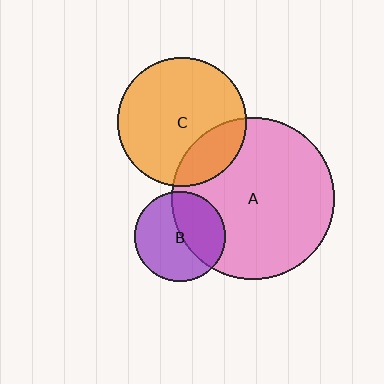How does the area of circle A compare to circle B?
Approximately 3.2 times.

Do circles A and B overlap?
Yes.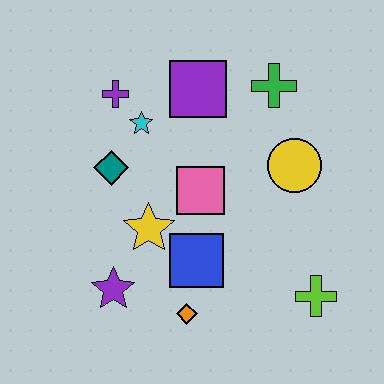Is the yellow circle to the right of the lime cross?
No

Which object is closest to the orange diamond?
The blue square is closest to the orange diamond.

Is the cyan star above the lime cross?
Yes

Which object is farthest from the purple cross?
The lime cross is farthest from the purple cross.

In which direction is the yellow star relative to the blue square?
The yellow star is to the left of the blue square.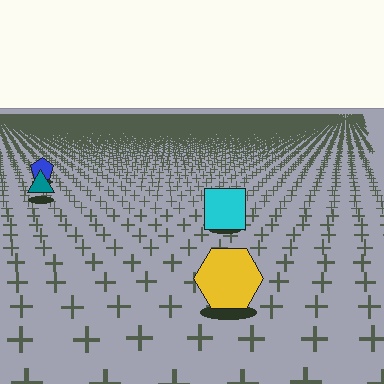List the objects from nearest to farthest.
From nearest to farthest: the yellow hexagon, the cyan square, the teal triangle, the blue pentagon.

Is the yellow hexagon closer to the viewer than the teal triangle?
Yes. The yellow hexagon is closer — you can tell from the texture gradient: the ground texture is coarser near it.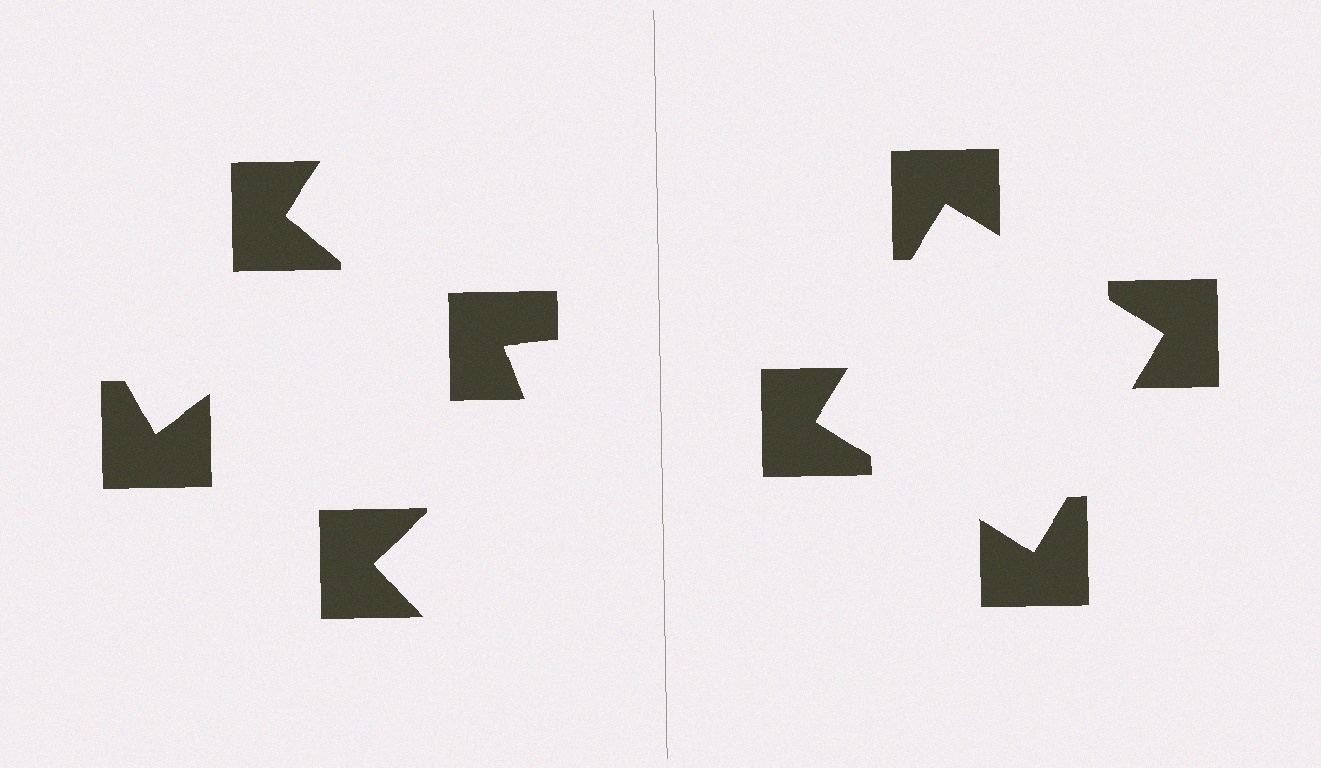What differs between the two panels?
The notched squares are positioned identically on both sides; only the wedge orientations differ. On the right they align to a square; on the left they are misaligned.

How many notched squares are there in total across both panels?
8 — 4 on each side.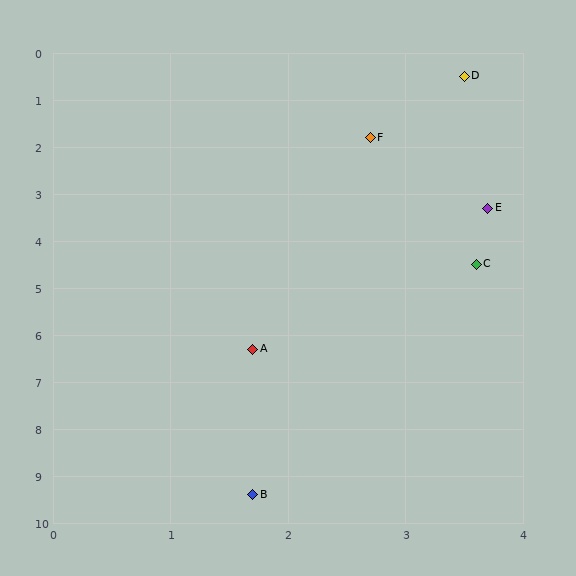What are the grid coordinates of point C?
Point C is at approximately (3.6, 4.5).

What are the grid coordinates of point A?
Point A is at approximately (1.7, 6.3).